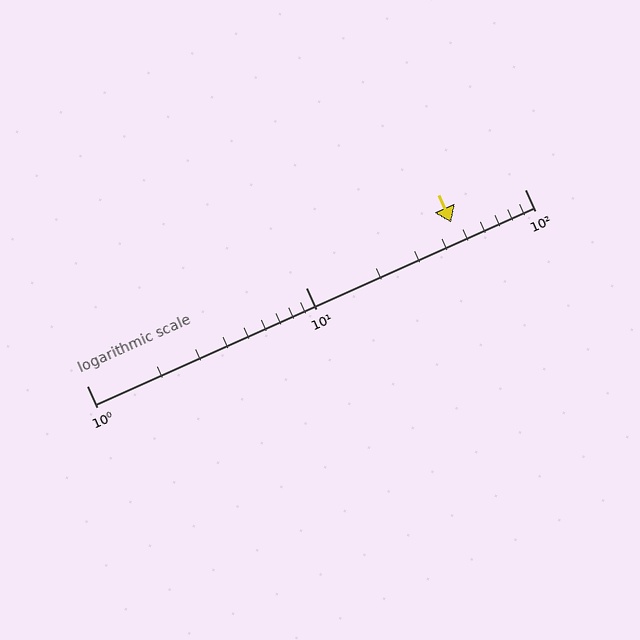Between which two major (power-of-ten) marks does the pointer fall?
The pointer is between 10 and 100.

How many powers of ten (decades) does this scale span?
The scale spans 2 decades, from 1 to 100.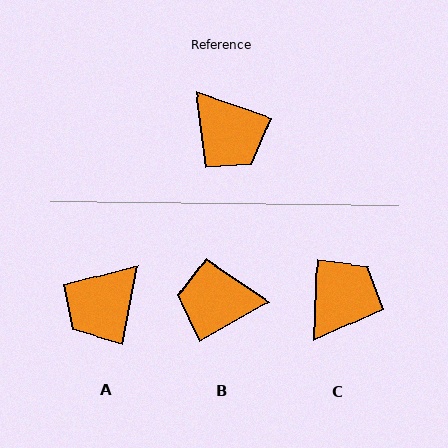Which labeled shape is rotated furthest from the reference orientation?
B, about 132 degrees away.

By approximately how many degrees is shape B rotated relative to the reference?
Approximately 132 degrees clockwise.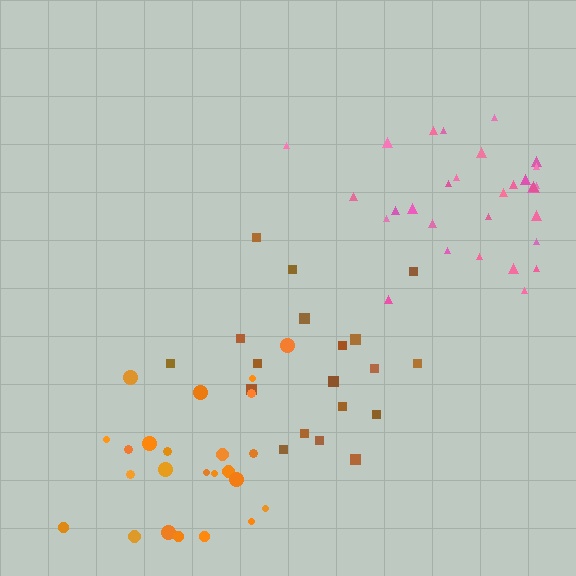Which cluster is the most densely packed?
Pink.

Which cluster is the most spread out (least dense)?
Brown.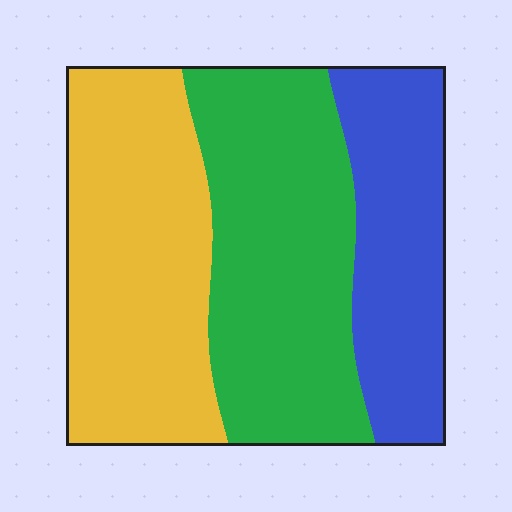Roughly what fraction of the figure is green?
Green takes up about three eighths (3/8) of the figure.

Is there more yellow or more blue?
Yellow.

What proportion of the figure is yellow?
Yellow takes up about three eighths (3/8) of the figure.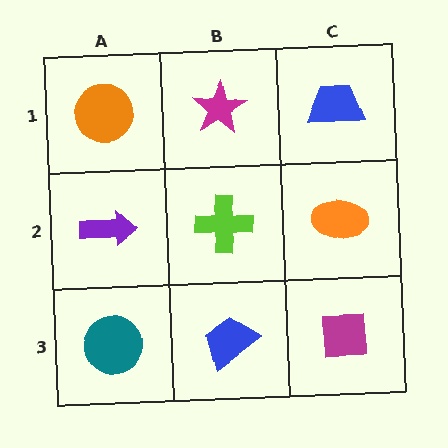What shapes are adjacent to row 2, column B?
A magenta star (row 1, column B), a blue trapezoid (row 3, column B), a purple arrow (row 2, column A), an orange ellipse (row 2, column C).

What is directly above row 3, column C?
An orange ellipse.